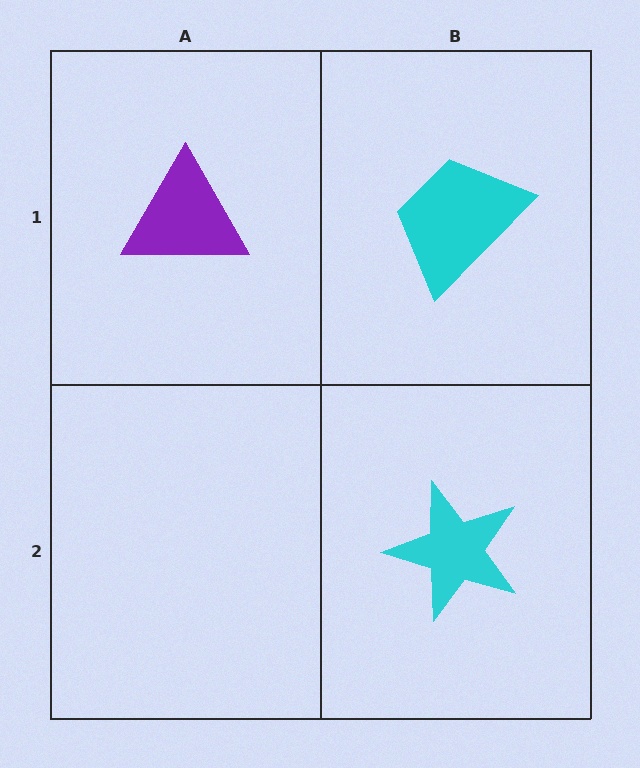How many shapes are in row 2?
1 shape.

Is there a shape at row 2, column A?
No, that cell is empty.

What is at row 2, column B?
A cyan star.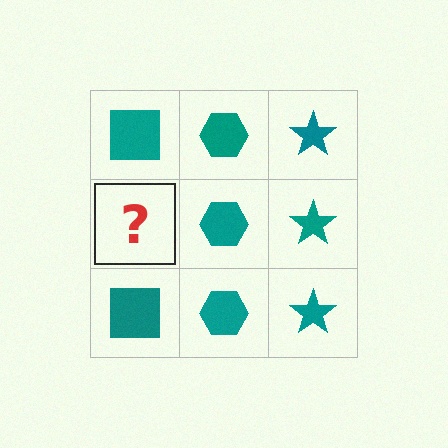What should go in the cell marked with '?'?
The missing cell should contain a teal square.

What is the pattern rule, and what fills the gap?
The rule is that each column has a consistent shape. The gap should be filled with a teal square.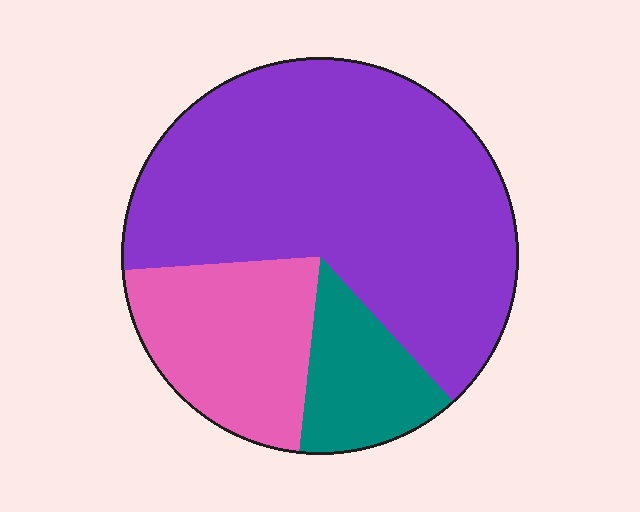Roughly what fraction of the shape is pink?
Pink takes up between a sixth and a third of the shape.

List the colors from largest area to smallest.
From largest to smallest: purple, pink, teal.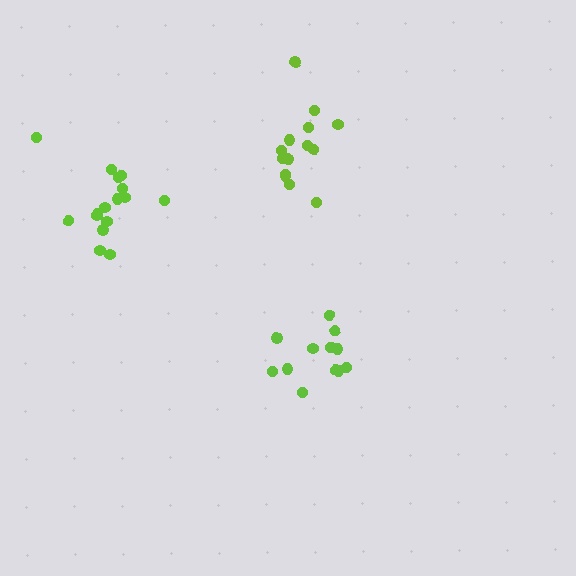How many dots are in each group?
Group 1: 12 dots, Group 2: 14 dots, Group 3: 16 dots (42 total).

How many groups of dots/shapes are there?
There are 3 groups.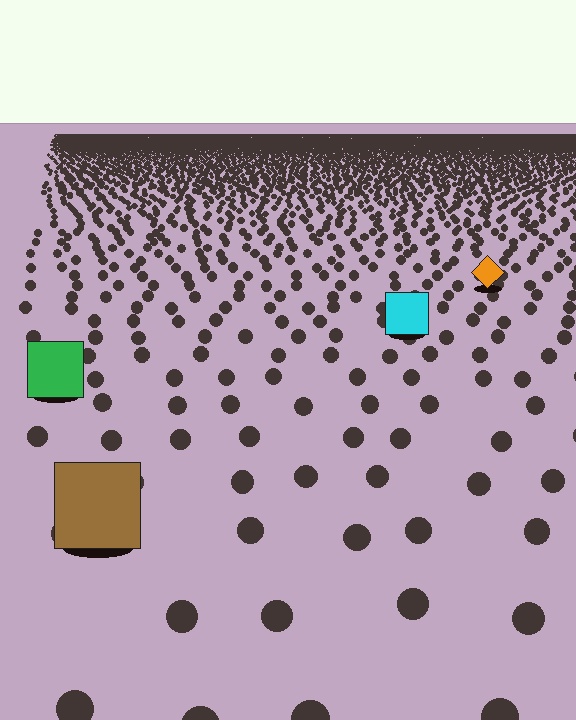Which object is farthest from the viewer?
The orange diamond is farthest from the viewer. It appears smaller and the ground texture around it is denser.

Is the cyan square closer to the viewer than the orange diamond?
Yes. The cyan square is closer — you can tell from the texture gradient: the ground texture is coarser near it.